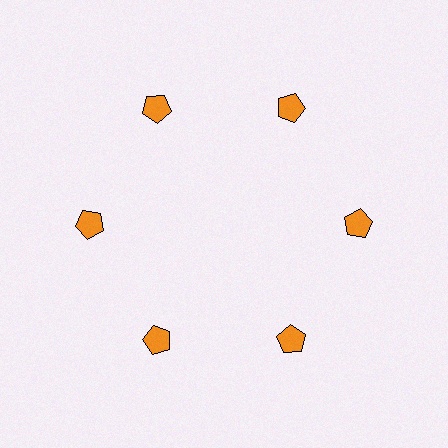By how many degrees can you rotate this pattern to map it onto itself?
The pattern maps onto itself every 60 degrees of rotation.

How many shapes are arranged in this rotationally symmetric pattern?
There are 6 shapes, arranged in 6 groups of 1.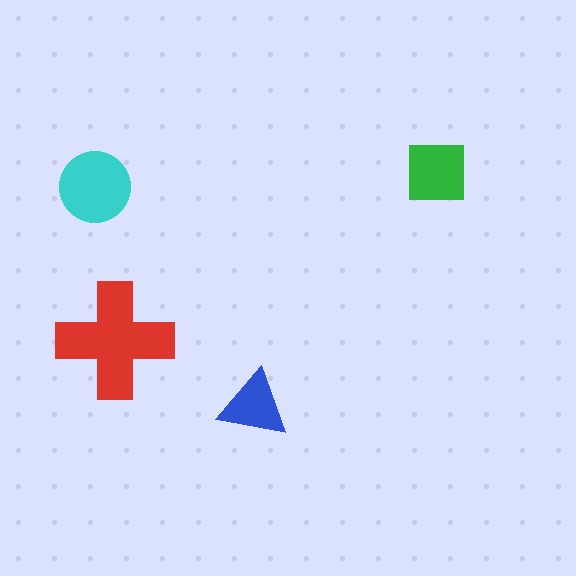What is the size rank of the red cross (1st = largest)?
1st.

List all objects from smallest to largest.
The blue triangle, the green square, the cyan circle, the red cross.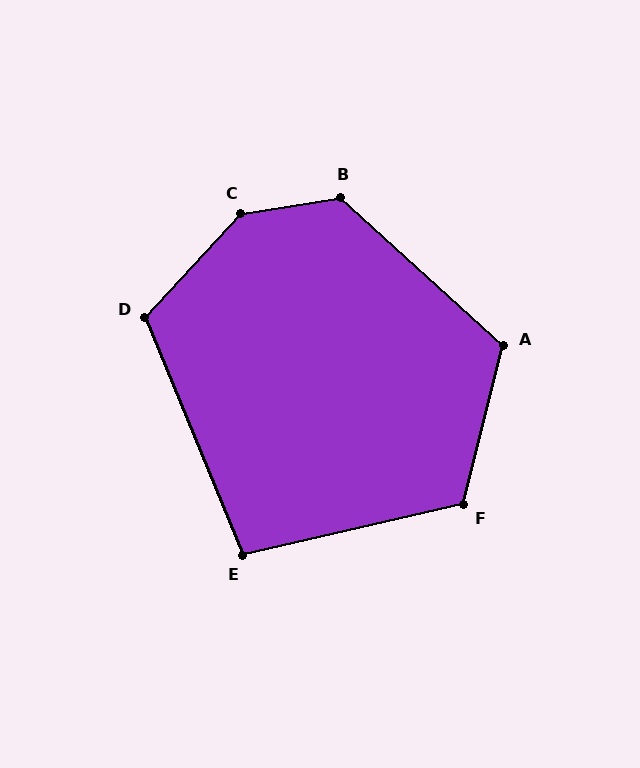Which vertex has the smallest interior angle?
E, at approximately 100 degrees.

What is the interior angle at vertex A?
Approximately 118 degrees (obtuse).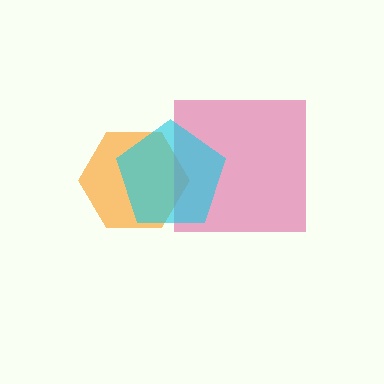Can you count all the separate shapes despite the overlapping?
Yes, there are 3 separate shapes.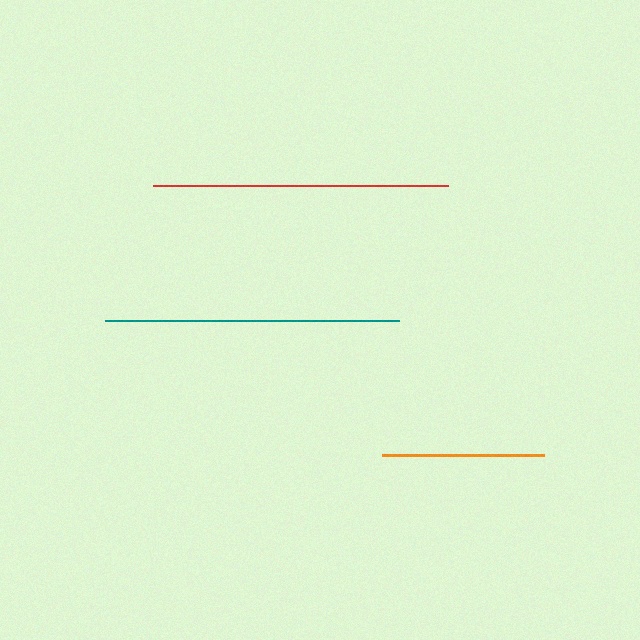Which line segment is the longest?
The red line is the longest at approximately 295 pixels.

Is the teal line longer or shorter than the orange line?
The teal line is longer than the orange line.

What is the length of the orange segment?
The orange segment is approximately 161 pixels long.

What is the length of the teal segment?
The teal segment is approximately 293 pixels long.